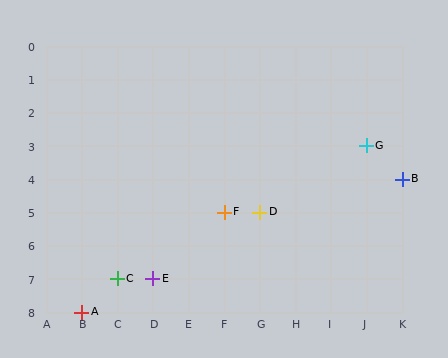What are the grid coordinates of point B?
Point B is at grid coordinates (K, 4).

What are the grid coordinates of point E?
Point E is at grid coordinates (D, 7).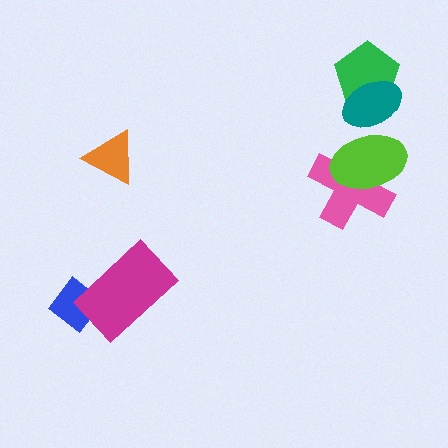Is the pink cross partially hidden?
Yes, it is partially covered by another shape.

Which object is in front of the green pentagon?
The teal ellipse is in front of the green pentagon.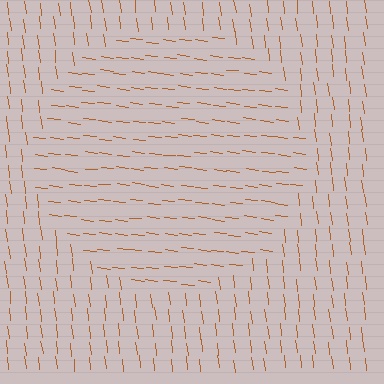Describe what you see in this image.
The image is filled with small brown line segments. A circle region in the image has lines oriented differently from the surrounding lines, creating a visible texture boundary.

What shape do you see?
I see a circle.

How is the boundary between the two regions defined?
The boundary is defined purely by a change in line orientation (approximately 76 degrees difference). All lines are the same color and thickness.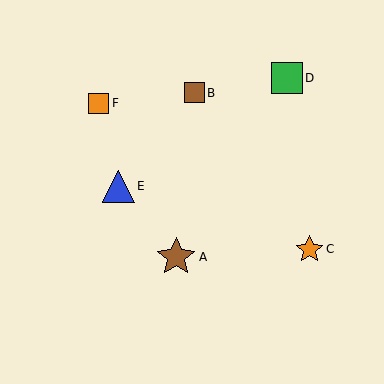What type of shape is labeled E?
Shape E is a blue triangle.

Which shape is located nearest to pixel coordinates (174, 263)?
The brown star (labeled A) at (176, 257) is nearest to that location.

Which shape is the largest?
The brown star (labeled A) is the largest.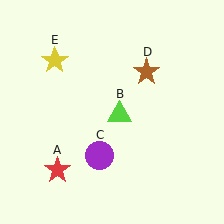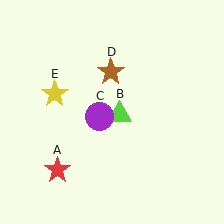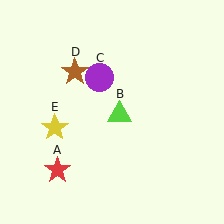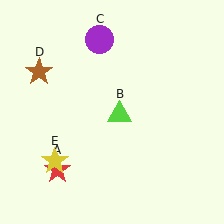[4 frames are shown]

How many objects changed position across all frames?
3 objects changed position: purple circle (object C), brown star (object D), yellow star (object E).